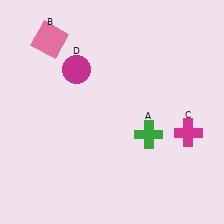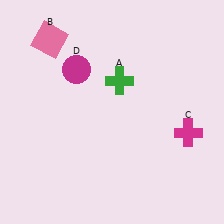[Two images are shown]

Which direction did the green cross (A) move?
The green cross (A) moved up.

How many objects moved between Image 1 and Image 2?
1 object moved between the two images.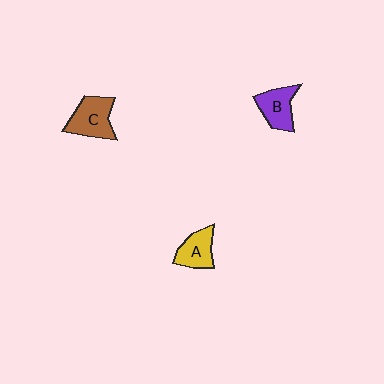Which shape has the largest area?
Shape C (brown).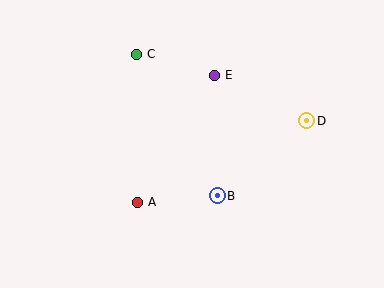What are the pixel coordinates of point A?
Point A is at (138, 202).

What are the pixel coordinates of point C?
Point C is at (137, 54).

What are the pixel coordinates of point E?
Point E is at (215, 75).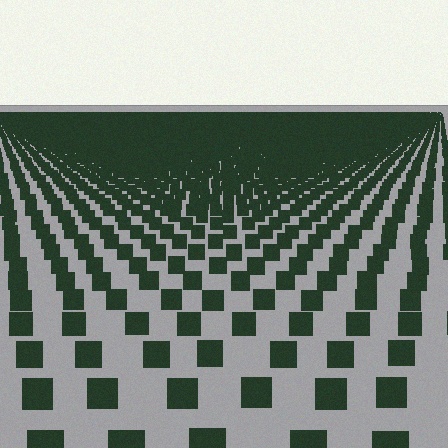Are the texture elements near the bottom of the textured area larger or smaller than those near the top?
Larger. Near the bottom, elements are closer to the viewer and appear at a bigger on-screen size.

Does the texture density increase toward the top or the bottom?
Density increases toward the top.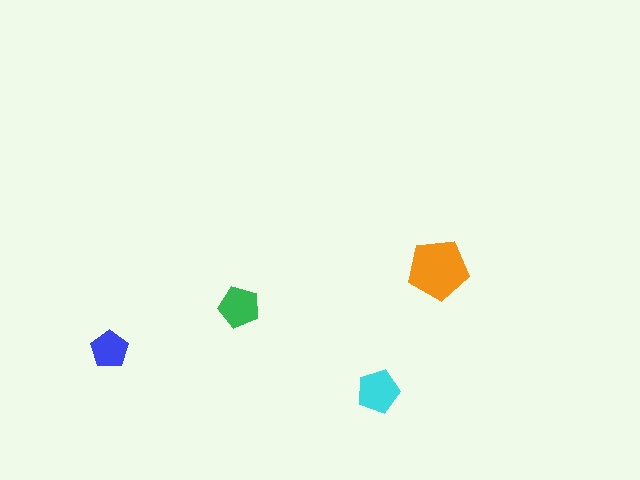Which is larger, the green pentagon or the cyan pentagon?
The cyan one.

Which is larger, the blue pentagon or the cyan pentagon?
The cyan one.